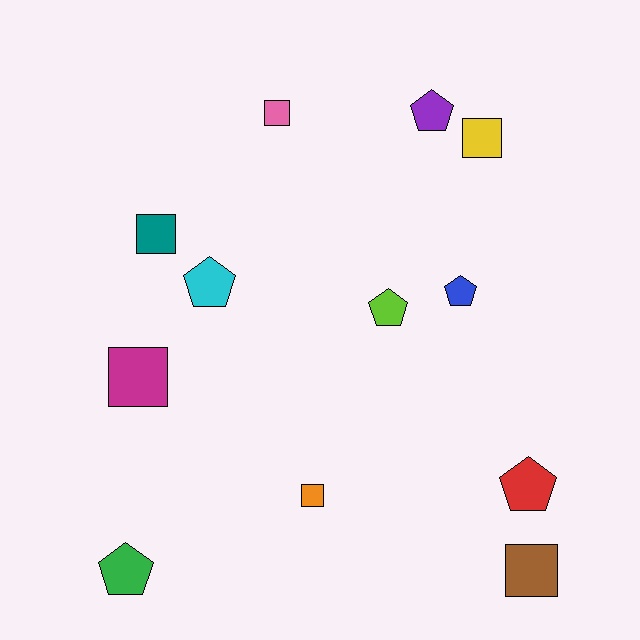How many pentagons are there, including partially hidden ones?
There are 6 pentagons.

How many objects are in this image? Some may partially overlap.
There are 12 objects.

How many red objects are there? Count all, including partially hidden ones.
There is 1 red object.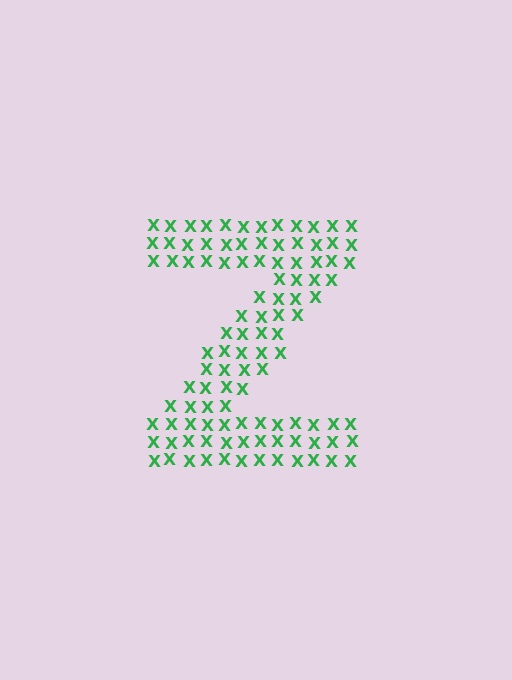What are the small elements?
The small elements are letter X's.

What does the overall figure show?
The overall figure shows the letter Z.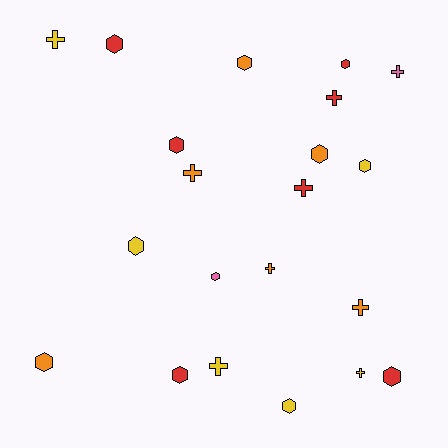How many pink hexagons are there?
There is 1 pink hexagon.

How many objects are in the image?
There are 21 objects.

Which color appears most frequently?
Red, with 7 objects.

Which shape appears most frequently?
Hexagon, with 12 objects.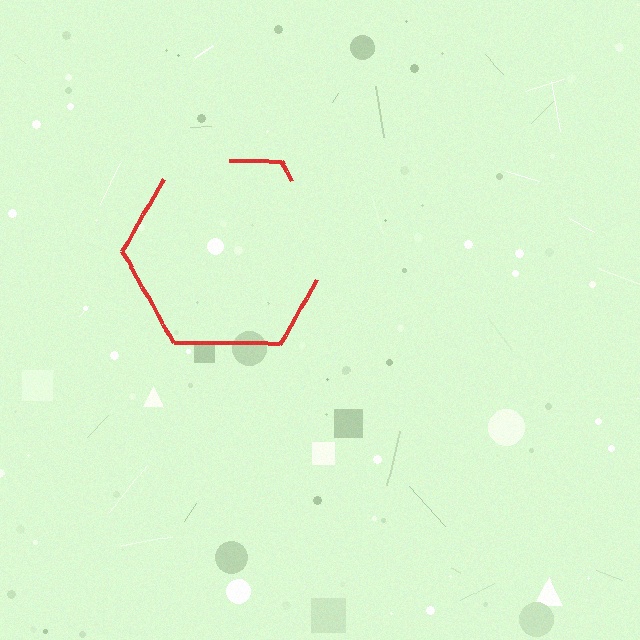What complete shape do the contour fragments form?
The contour fragments form a hexagon.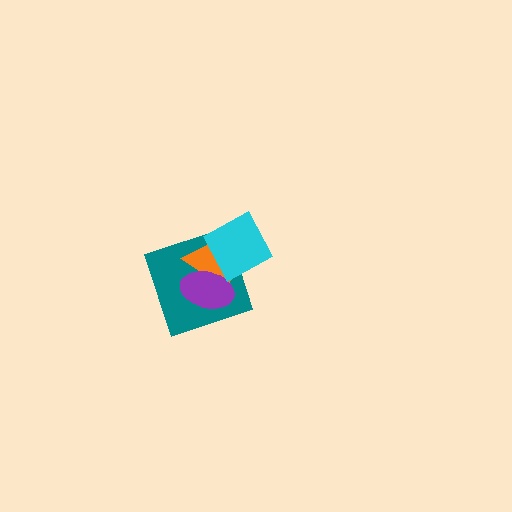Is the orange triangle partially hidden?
Yes, it is partially covered by another shape.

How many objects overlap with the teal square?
3 objects overlap with the teal square.